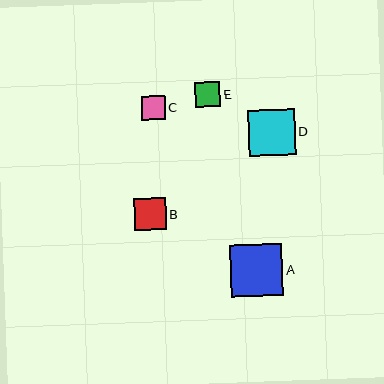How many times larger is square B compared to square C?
Square B is approximately 1.3 times the size of square C.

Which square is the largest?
Square A is the largest with a size of approximately 52 pixels.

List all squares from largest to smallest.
From largest to smallest: A, D, B, E, C.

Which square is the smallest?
Square C is the smallest with a size of approximately 24 pixels.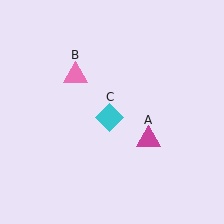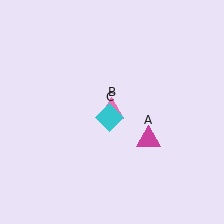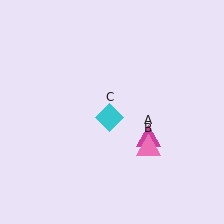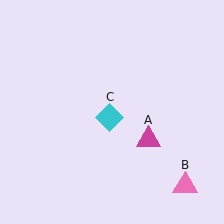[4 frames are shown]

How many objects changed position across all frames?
1 object changed position: pink triangle (object B).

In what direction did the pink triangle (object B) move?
The pink triangle (object B) moved down and to the right.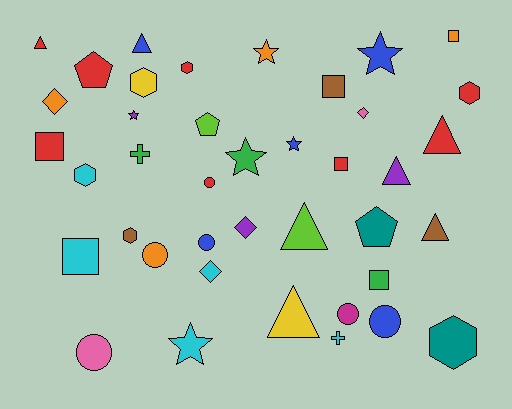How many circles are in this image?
There are 6 circles.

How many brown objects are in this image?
There are 3 brown objects.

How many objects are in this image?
There are 40 objects.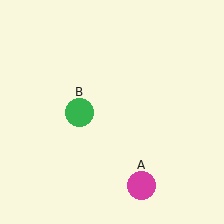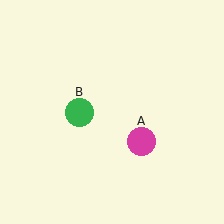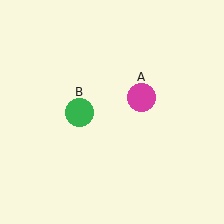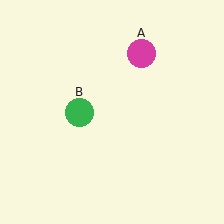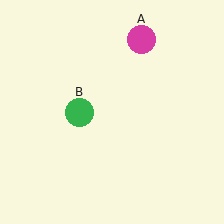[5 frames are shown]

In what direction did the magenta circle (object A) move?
The magenta circle (object A) moved up.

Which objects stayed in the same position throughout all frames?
Green circle (object B) remained stationary.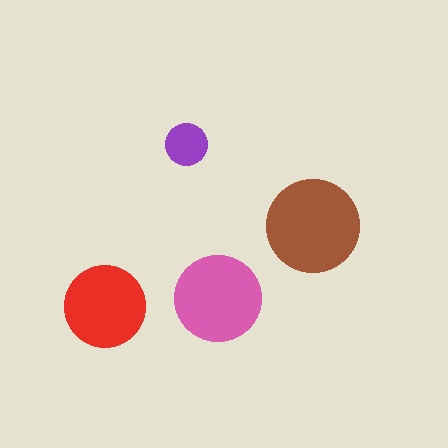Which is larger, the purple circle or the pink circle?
The pink one.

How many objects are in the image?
There are 4 objects in the image.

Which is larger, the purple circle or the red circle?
The red one.